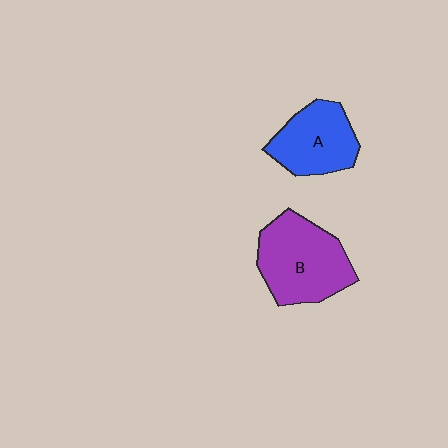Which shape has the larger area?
Shape B (purple).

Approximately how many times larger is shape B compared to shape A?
Approximately 1.3 times.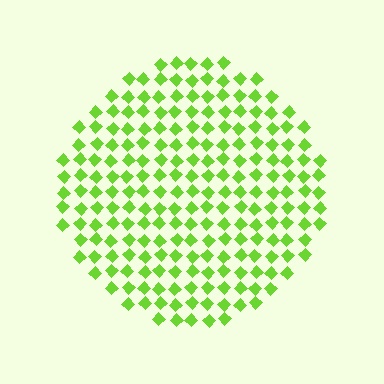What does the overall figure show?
The overall figure shows a circle.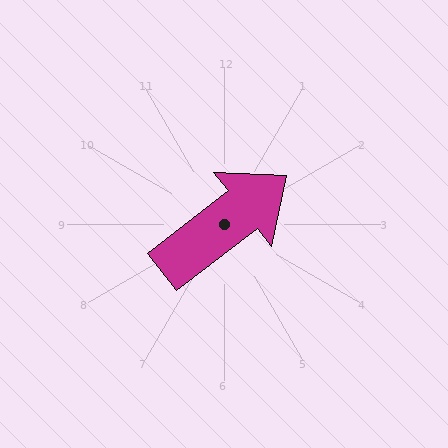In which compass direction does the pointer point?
Northeast.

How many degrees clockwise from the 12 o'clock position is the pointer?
Approximately 52 degrees.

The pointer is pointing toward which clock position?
Roughly 2 o'clock.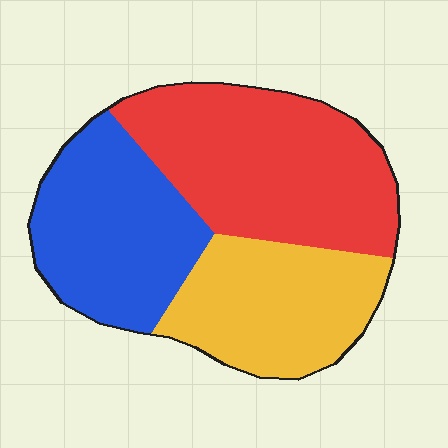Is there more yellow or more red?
Red.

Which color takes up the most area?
Red, at roughly 40%.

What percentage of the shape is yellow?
Yellow takes up between a quarter and a half of the shape.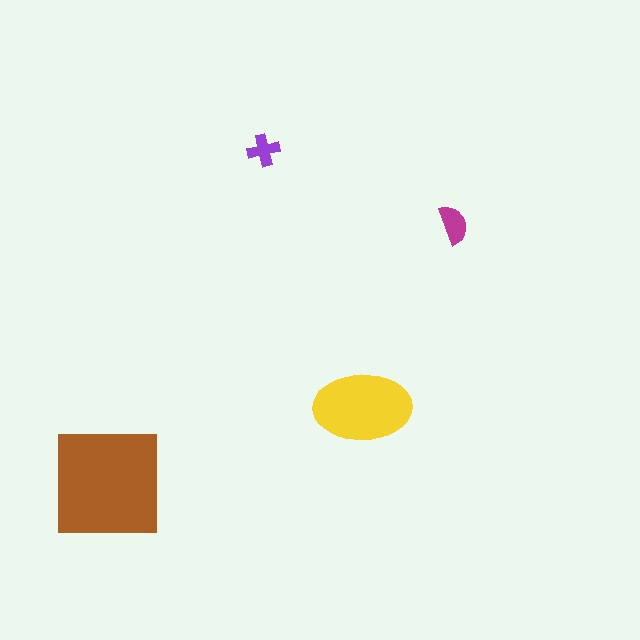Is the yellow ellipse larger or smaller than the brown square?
Smaller.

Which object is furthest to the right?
The magenta semicircle is rightmost.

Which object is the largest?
The brown square.